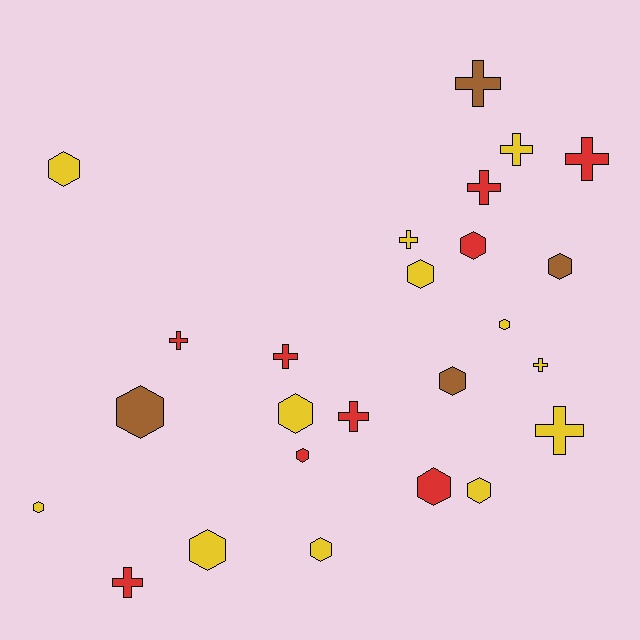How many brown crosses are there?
There is 1 brown cross.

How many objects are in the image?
There are 25 objects.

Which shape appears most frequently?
Hexagon, with 14 objects.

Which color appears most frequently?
Yellow, with 12 objects.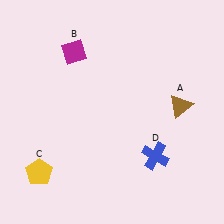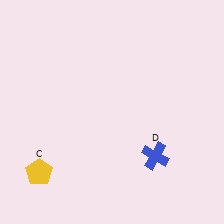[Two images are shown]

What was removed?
The magenta diamond (B), the brown triangle (A) were removed in Image 2.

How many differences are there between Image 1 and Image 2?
There are 2 differences between the two images.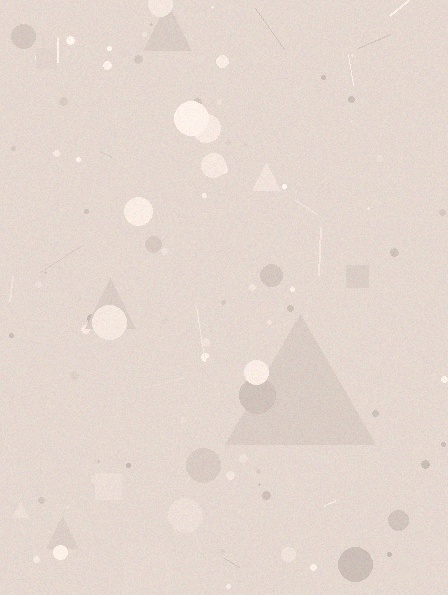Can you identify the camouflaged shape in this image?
The camouflaged shape is a triangle.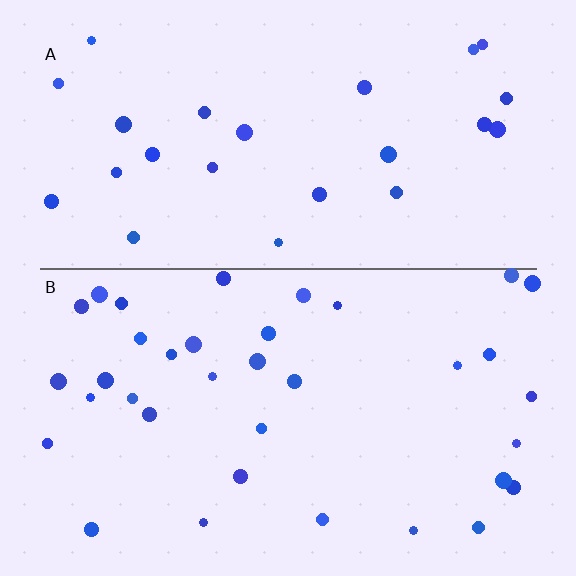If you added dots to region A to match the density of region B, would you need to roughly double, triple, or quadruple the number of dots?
Approximately double.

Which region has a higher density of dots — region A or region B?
B (the bottom).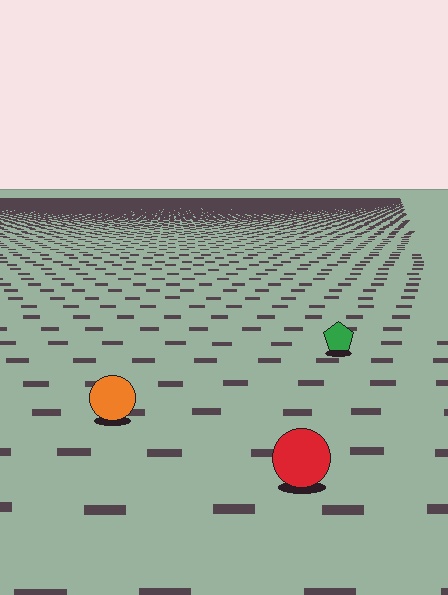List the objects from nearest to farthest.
From nearest to farthest: the red circle, the orange circle, the green pentagon.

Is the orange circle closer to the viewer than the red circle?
No. The red circle is closer — you can tell from the texture gradient: the ground texture is coarser near it.